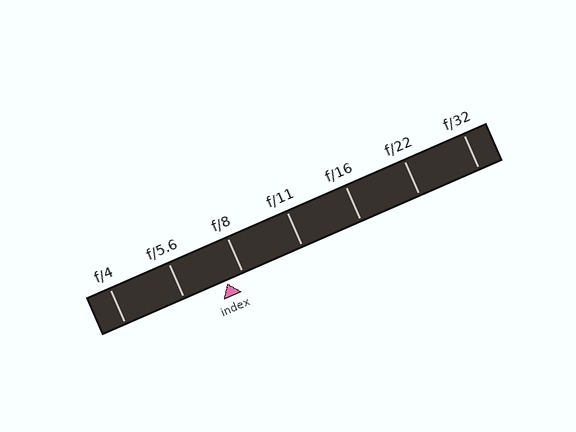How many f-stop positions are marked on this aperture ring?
There are 7 f-stop positions marked.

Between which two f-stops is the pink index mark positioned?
The index mark is between f/5.6 and f/8.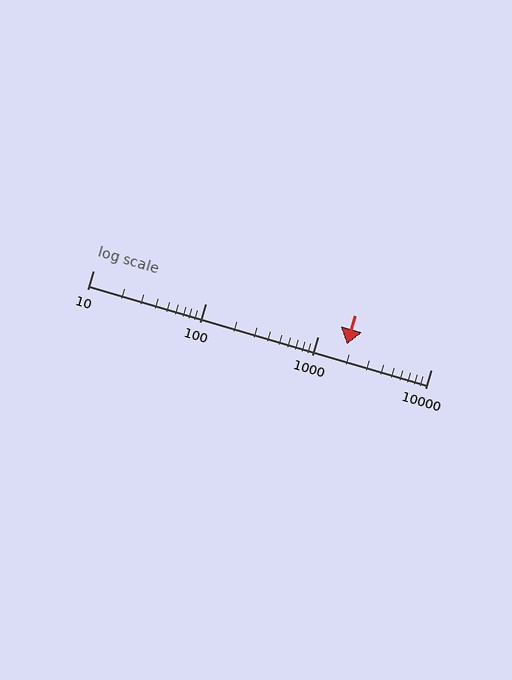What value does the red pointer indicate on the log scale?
The pointer indicates approximately 1800.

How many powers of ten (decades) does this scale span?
The scale spans 3 decades, from 10 to 10000.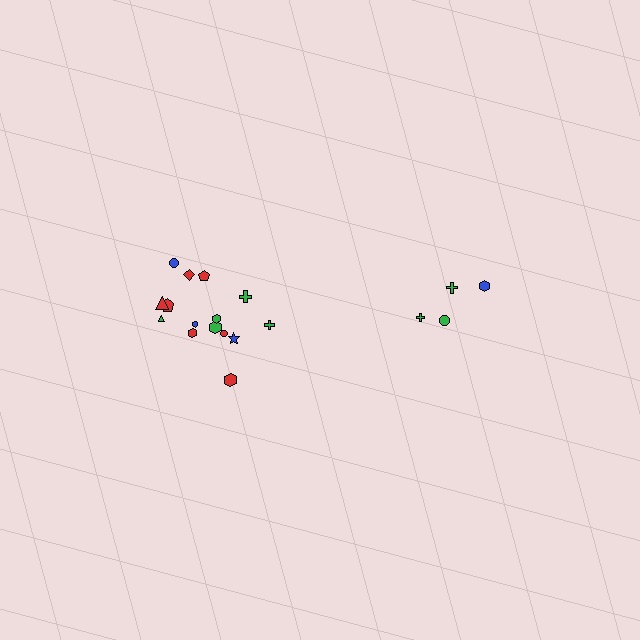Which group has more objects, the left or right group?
The left group.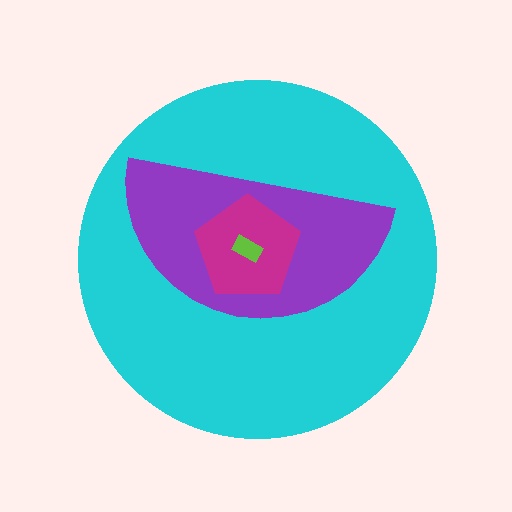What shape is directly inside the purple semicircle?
The magenta pentagon.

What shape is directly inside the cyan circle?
The purple semicircle.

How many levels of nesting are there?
4.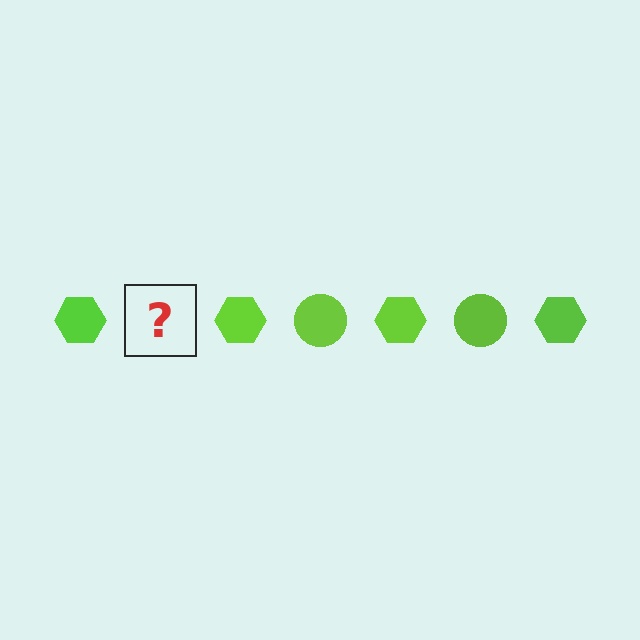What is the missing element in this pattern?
The missing element is a lime circle.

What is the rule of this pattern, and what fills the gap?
The rule is that the pattern cycles through hexagon, circle shapes in lime. The gap should be filled with a lime circle.